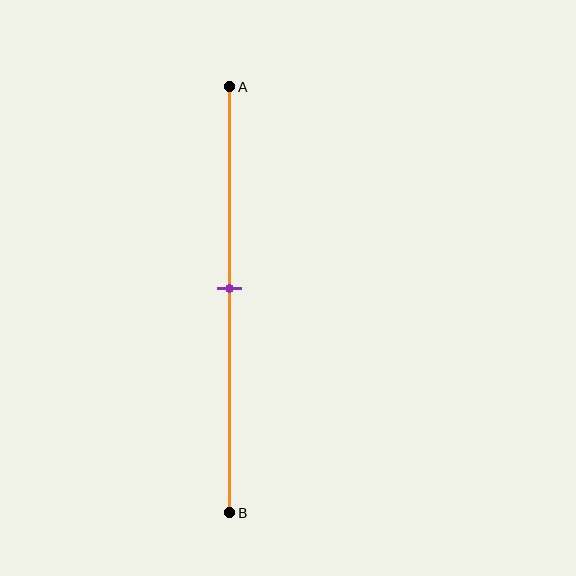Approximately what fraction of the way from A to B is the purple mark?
The purple mark is approximately 45% of the way from A to B.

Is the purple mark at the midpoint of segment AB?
Yes, the mark is approximately at the midpoint.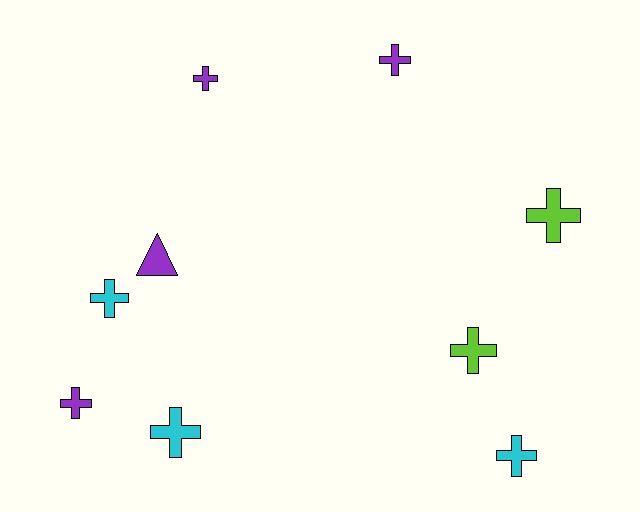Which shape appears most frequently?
Cross, with 8 objects.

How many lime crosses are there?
There are 2 lime crosses.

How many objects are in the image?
There are 9 objects.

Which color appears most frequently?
Purple, with 4 objects.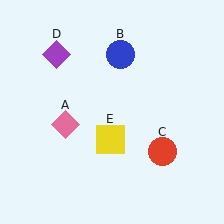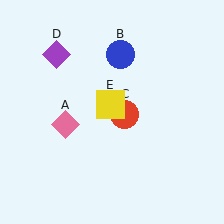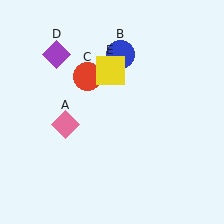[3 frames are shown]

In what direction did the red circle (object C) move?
The red circle (object C) moved up and to the left.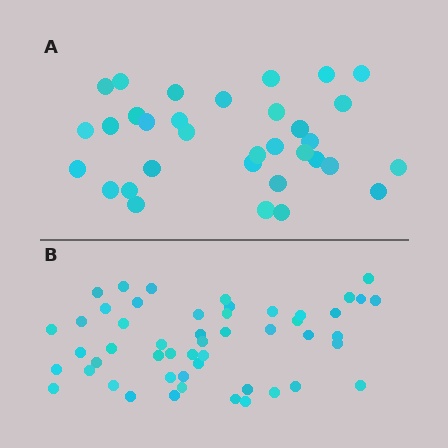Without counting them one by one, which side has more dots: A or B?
Region B (the bottom region) has more dots.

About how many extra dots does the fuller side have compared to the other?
Region B has approximately 20 more dots than region A.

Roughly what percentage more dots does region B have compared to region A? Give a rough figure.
About 55% more.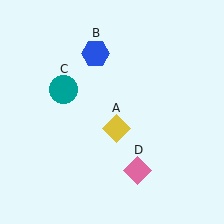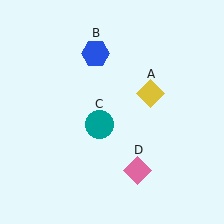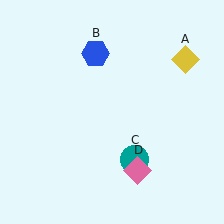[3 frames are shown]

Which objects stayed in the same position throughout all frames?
Blue hexagon (object B) and pink diamond (object D) remained stationary.